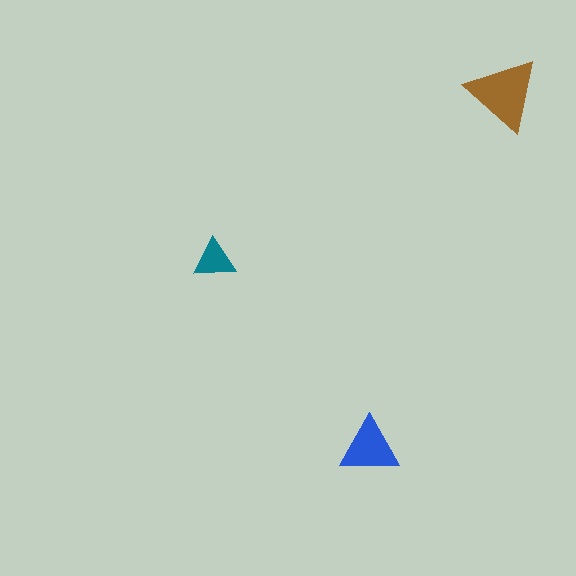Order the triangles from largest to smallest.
the brown one, the blue one, the teal one.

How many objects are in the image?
There are 3 objects in the image.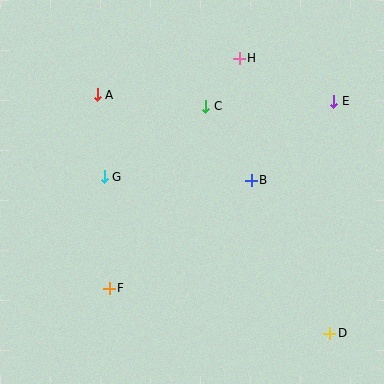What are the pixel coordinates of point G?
Point G is at (104, 177).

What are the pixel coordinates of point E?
Point E is at (334, 101).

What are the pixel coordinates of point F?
Point F is at (109, 288).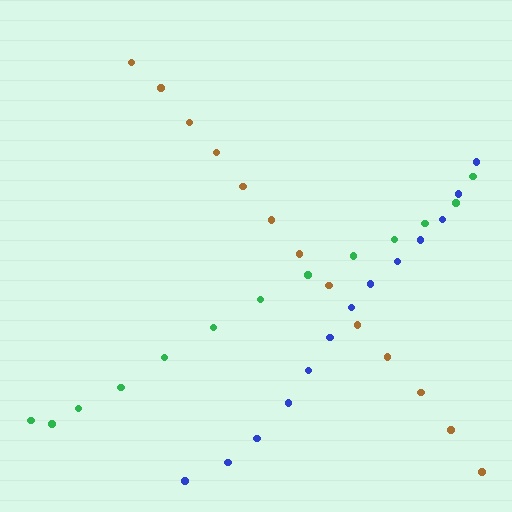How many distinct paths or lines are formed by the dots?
There are 3 distinct paths.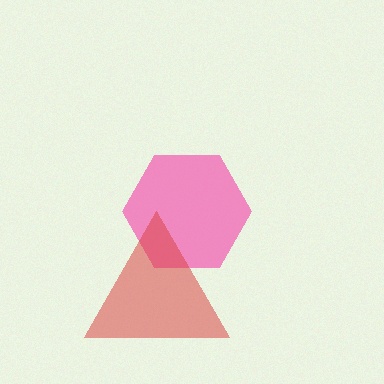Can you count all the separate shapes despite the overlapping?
Yes, there are 2 separate shapes.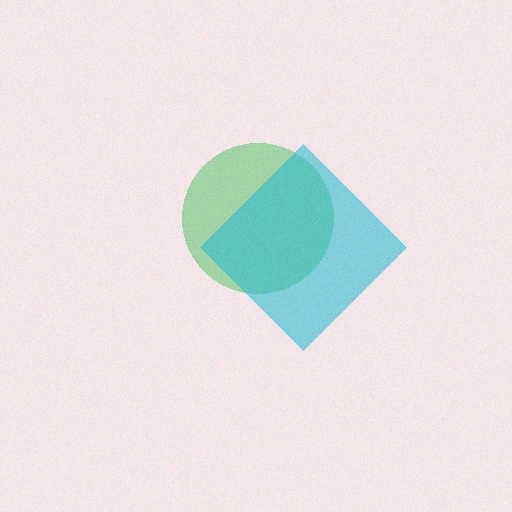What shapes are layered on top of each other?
The layered shapes are: a green circle, a cyan diamond.